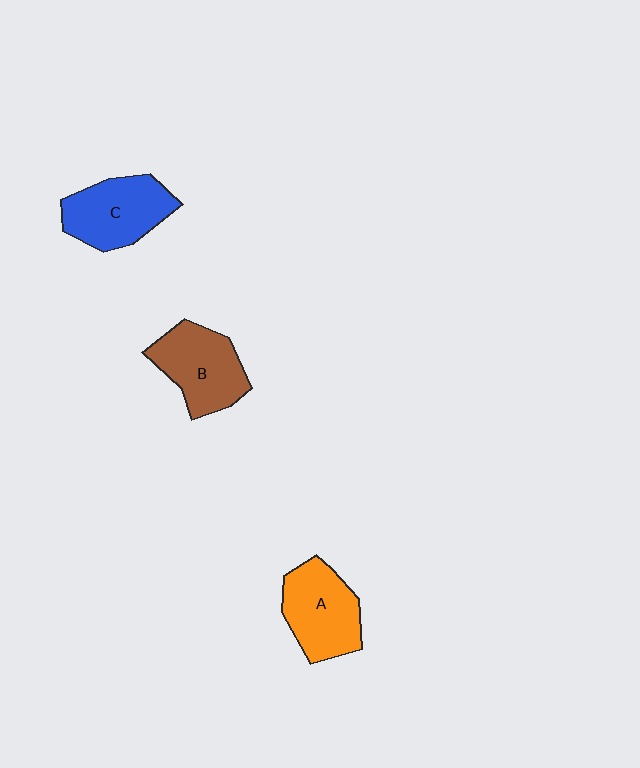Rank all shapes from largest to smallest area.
From largest to smallest: C (blue), A (orange), B (brown).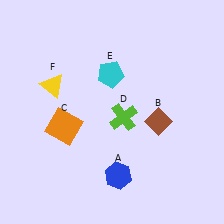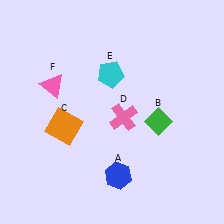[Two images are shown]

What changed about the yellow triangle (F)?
In Image 1, F is yellow. In Image 2, it changed to pink.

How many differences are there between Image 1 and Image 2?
There are 3 differences between the two images.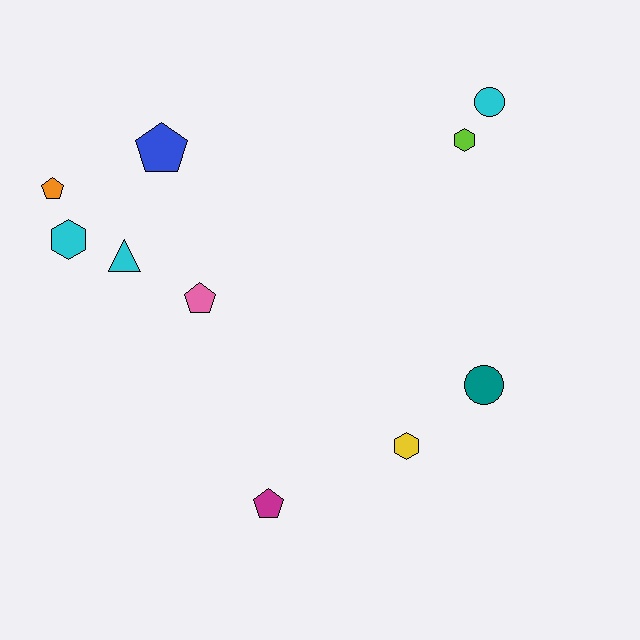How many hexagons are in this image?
There are 3 hexagons.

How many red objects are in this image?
There are no red objects.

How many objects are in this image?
There are 10 objects.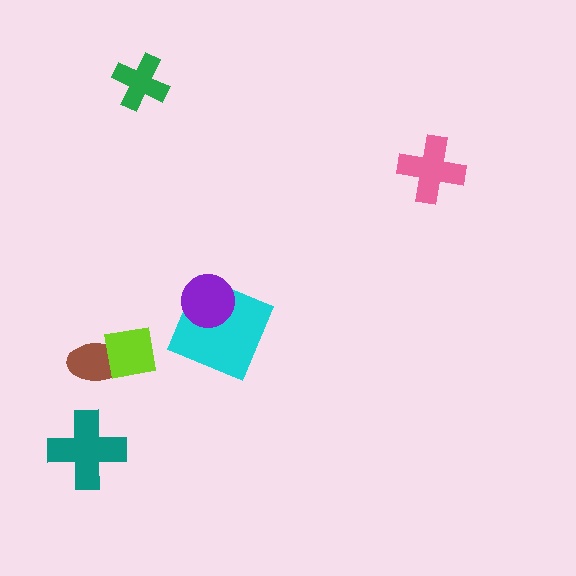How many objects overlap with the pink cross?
0 objects overlap with the pink cross.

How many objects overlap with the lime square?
1 object overlaps with the lime square.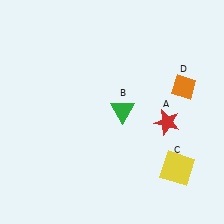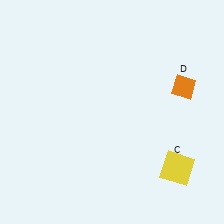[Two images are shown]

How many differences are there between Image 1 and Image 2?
There are 2 differences between the two images.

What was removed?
The red star (A), the green triangle (B) were removed in Image 2.